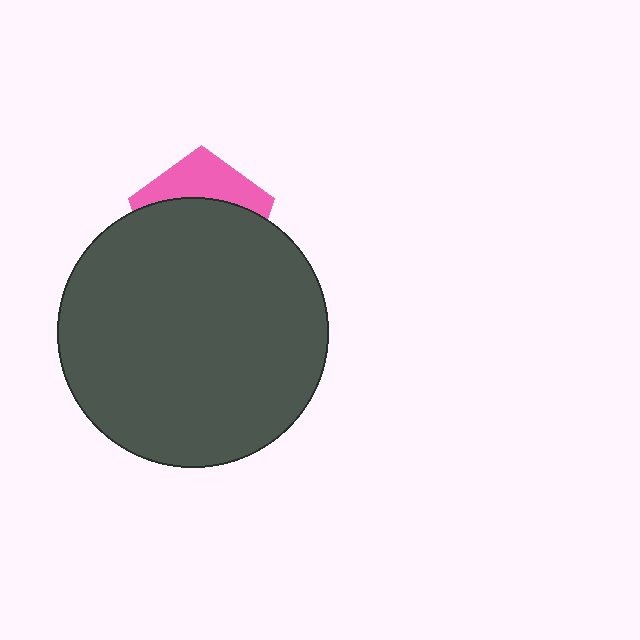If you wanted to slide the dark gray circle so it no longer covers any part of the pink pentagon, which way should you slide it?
Slide it down — that is the most direct way to separate the two shapes.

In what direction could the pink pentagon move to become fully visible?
The pink pentagon could move up. That would shift it out from behind the dark gray circle entirely.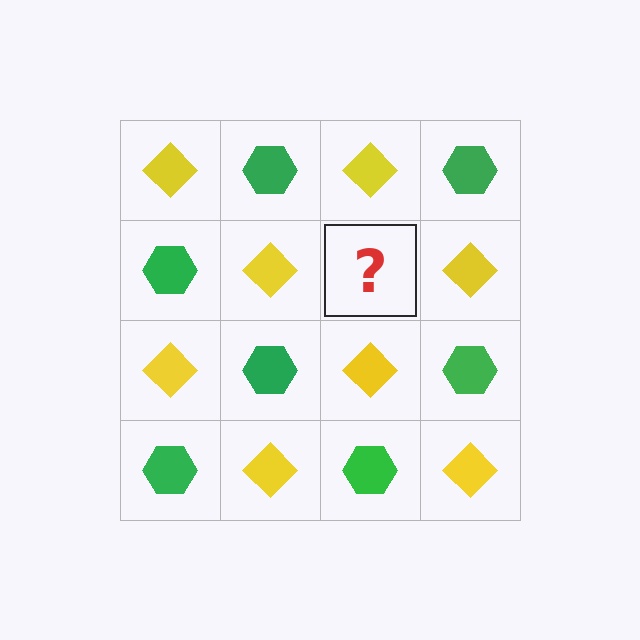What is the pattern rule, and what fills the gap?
The rule is that it alternates yellow diamond and green hexagon in a checkerboard pattern. The gap should be filled with a green hexagon.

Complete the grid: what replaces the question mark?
The question mark should be replaced with a green hexagon.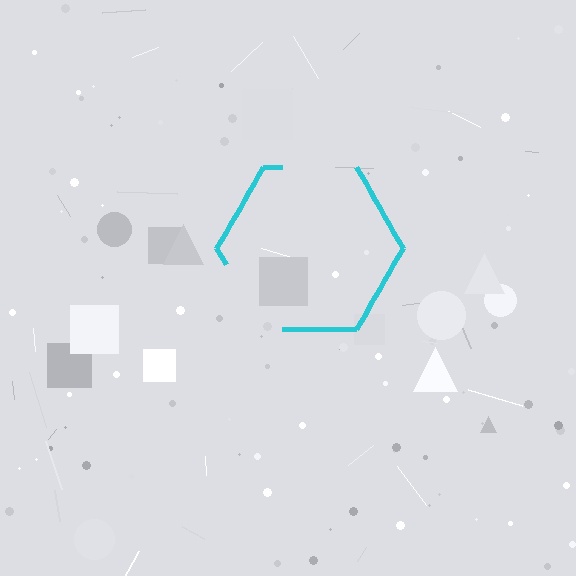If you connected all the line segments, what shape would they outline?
They would outline a hexagon.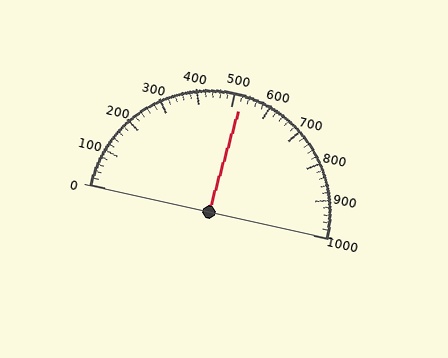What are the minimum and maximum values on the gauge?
The gauge ranges from 0 to 1000.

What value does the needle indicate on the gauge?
The needle indicates approximately 520.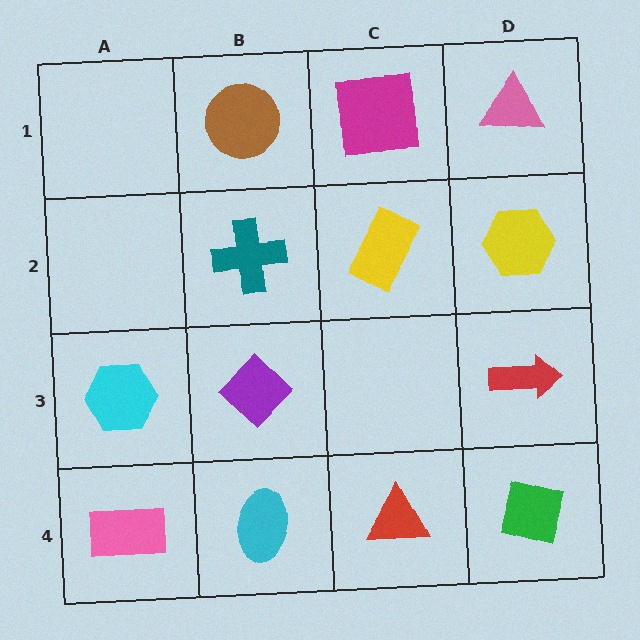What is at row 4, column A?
A pink rectangle.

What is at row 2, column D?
A yellow hexagon.